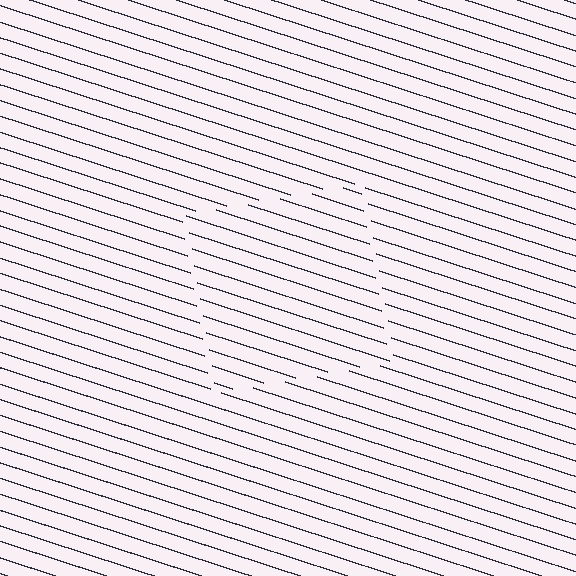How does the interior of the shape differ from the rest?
The interior of the shape contains the same grating, shifted by half a period — the contour is defined by the phase discontinuity where line-ends from the inner and outer gratings abut.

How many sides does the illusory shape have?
4 sides — the line-ends trace a square.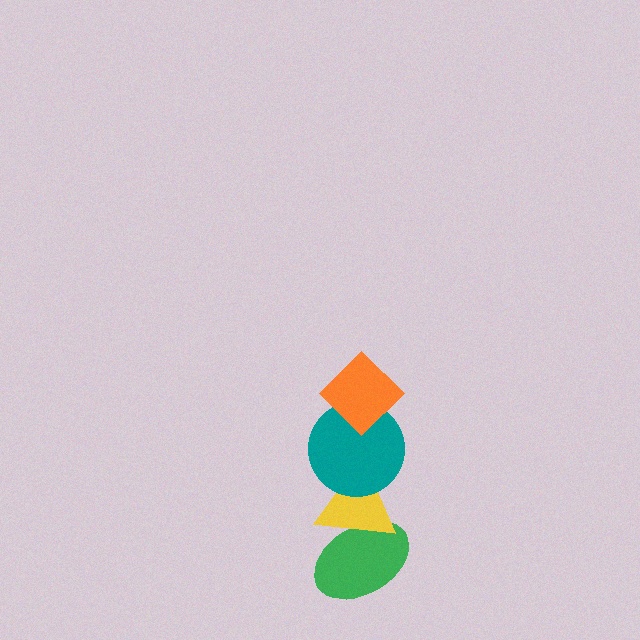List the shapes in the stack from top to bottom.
From top to bottom: the orange diamond, the teal circle, the yellow triangle, the green ellipse.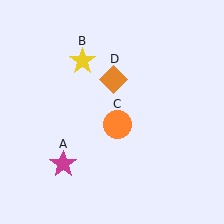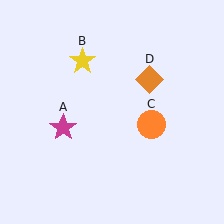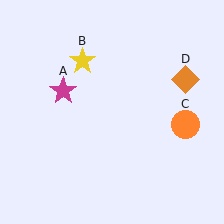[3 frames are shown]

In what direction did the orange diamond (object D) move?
The orange diamond (object D) moved right.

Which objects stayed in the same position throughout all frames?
Yellow star (object B) remained stationary.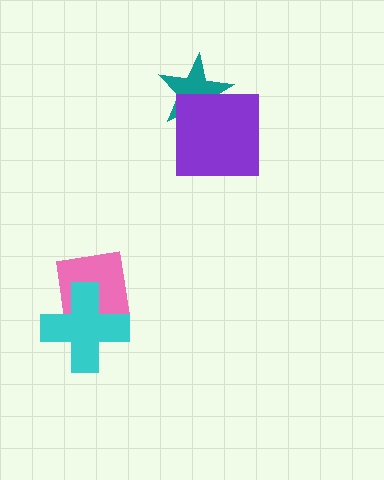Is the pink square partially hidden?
Yes, it is partially covered by another shape.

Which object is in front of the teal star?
The purple square is in front of the teal star.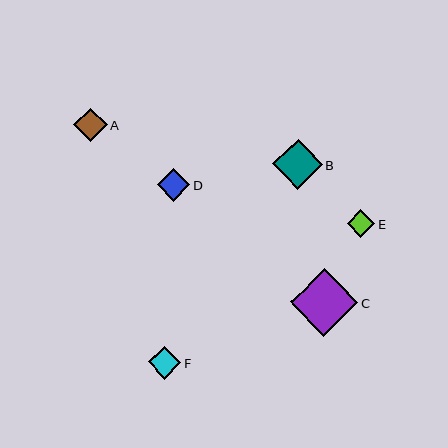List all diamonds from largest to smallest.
From largest to smallest: C, B, A, D, F, E.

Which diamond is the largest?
Diamond C is the largest with a size of approximately 67 pixels.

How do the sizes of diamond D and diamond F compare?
Diamond D and diamond F are approximately the same size.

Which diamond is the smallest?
Diamond E is the smallest with a size of approximately 28 pixels.